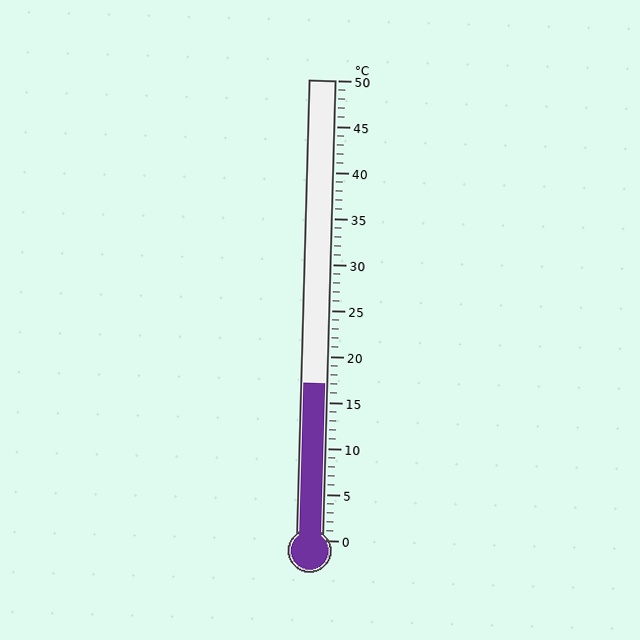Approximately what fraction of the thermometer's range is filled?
The thermometer is filled to approximately 35% of its range.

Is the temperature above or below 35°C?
The temperature is below 35°C.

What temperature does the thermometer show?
The thermometer shows approximately 17°C.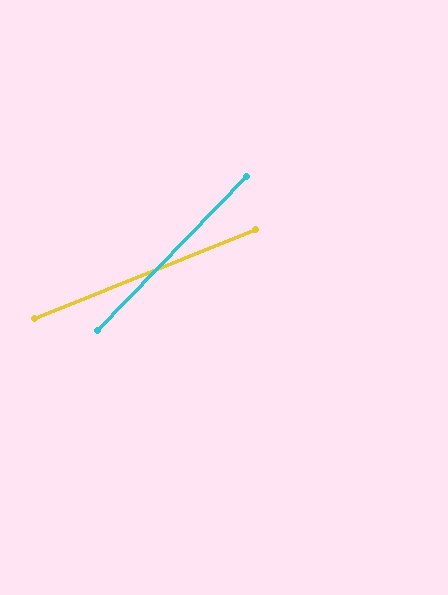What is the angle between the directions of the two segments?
Approximately 24 degrees.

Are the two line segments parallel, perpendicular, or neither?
Neither parallel nor perpendicular — they differ by about 24°.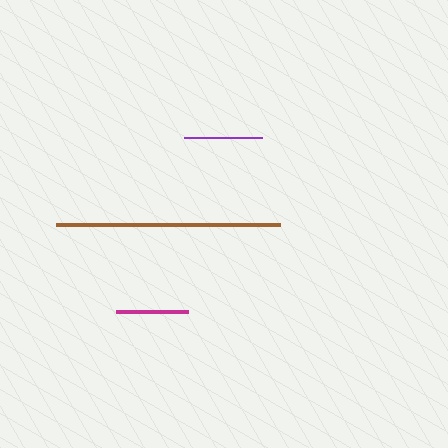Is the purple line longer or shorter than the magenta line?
The purple line is longer than the magenta line.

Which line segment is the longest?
The brown line is the longest at approximately 224 pixels.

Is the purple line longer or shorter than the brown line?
The brown line is longer than the purple line.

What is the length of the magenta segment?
The magenta segment is approximately 72 pixels long.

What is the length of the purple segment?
The purple segment is approximately 78 pixels long.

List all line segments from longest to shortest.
From longest to shortest: brown, purple, magenta.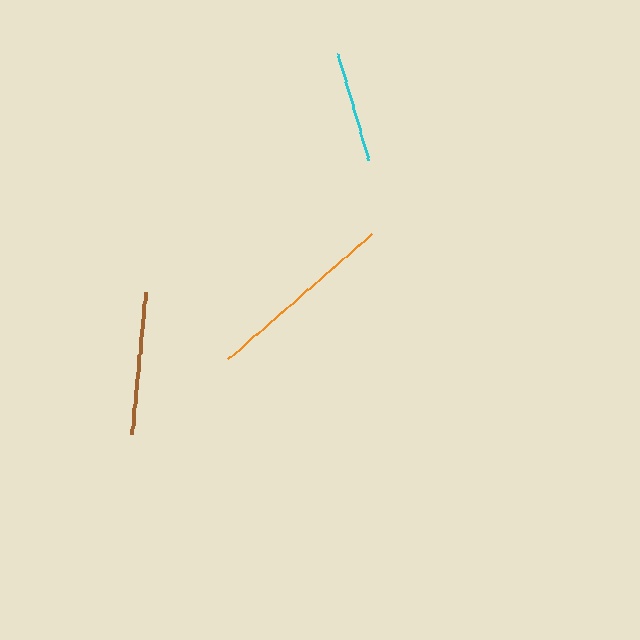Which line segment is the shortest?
The cyan line is the shortest at approximately 111 pixels.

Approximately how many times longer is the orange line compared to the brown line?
The orange line is approximately 1.3 times the length of the brown line.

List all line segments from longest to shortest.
From longest to shortest: orange, brown, cyan.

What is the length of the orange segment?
The orange segment is approximately 191 pixels long.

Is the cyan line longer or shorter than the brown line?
The brown line is longer than the cyan line.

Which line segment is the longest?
The orange line is the longest at approximately 191 pixels.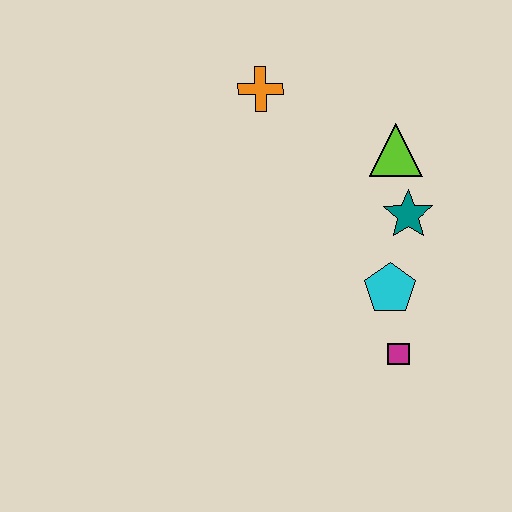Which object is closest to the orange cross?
The lime triangle is closest to the orange cross.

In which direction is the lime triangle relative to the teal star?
The lime triangle is above the teal star.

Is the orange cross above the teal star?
Yes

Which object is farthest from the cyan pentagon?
The orange cross is farthest from the cyan pentagon.